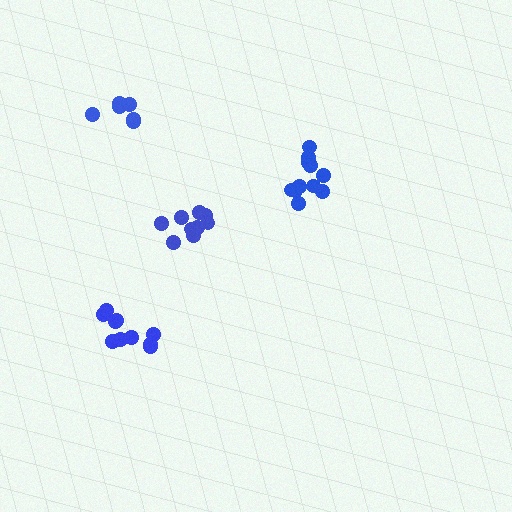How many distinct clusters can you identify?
There are 4 distinct clusters.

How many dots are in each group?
Group 1: 10 dots, Group 2: 11 dots, Group 3: 9 dots, Group 4: 6 dots (36 total).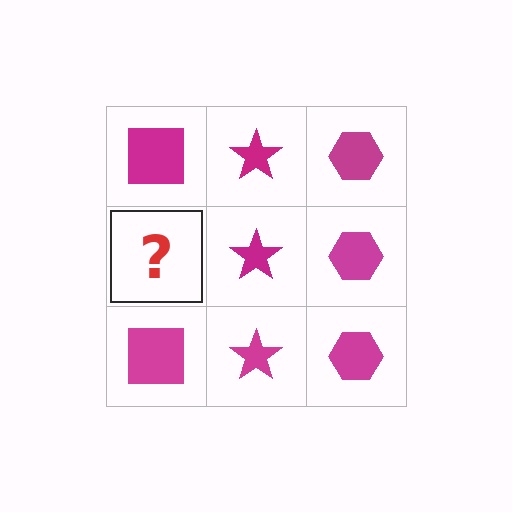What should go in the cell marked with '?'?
The missing cell should contain a magenta square.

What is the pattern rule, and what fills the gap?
The rule is that each column has a consistent shape. The gap should be filled with a magenta square.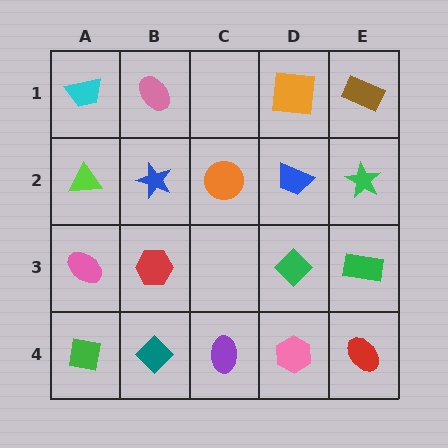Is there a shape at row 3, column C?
No, that cell is empty.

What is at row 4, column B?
A teal diamond.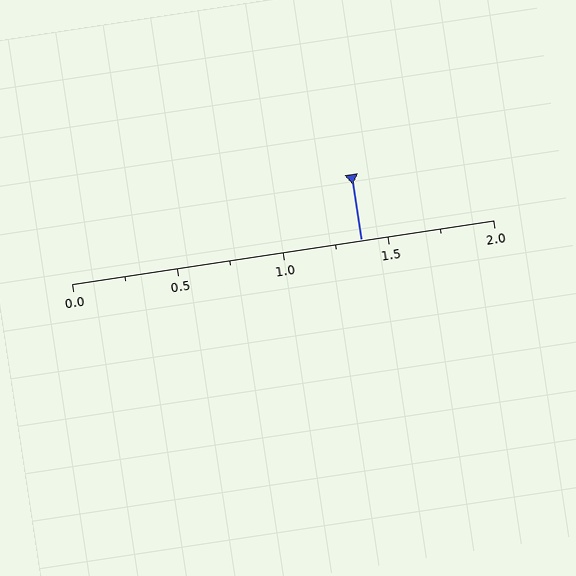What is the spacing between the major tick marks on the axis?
The major ticks are spaced 0.5 apart.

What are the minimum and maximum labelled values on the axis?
The axis runs from 0.0 to 2.0.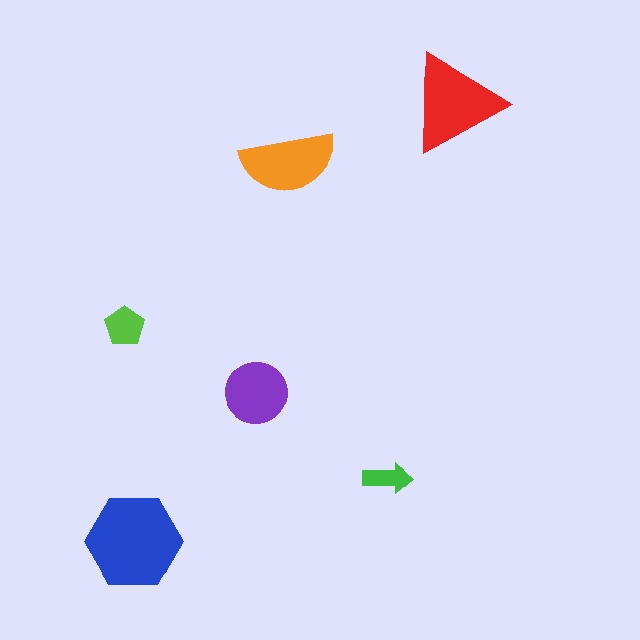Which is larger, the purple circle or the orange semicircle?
The orange semicircle.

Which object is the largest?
The blue hexagon.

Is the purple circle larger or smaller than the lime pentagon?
Larger.